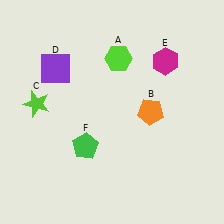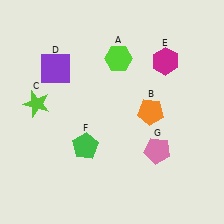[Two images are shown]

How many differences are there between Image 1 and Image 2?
There is 1 difference between the two images.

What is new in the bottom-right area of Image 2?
A pink pentagon (G) was added in the bottom-right area of Image 2.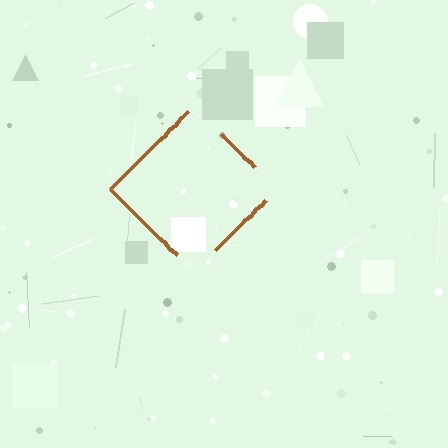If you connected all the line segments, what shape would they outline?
They would outline a diamond.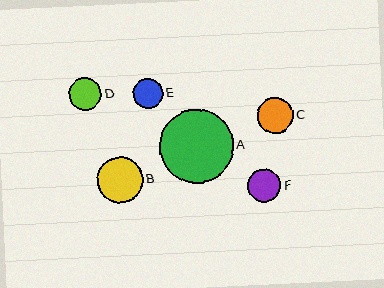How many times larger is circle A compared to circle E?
Circle A is approximately 2.5 times the size of circle E.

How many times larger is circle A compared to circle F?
Circle A is approximately 2.2 times the size of circle F.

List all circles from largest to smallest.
From largest to smallest: A, B, C, F, D, E.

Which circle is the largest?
Circle A is the largest with a size of approximately 74 pixels.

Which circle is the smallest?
Circle E is the smallest with a size of approximately 30 pixels.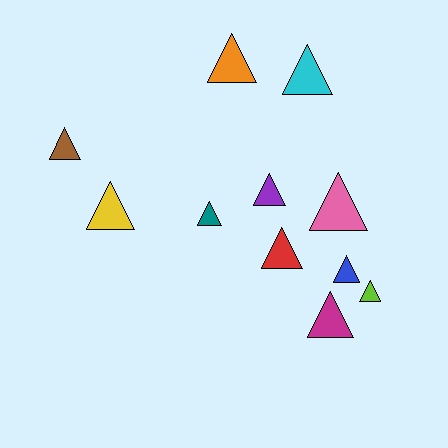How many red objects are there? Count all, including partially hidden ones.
There is 1 red object.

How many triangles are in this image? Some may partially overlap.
There are 11 triangles.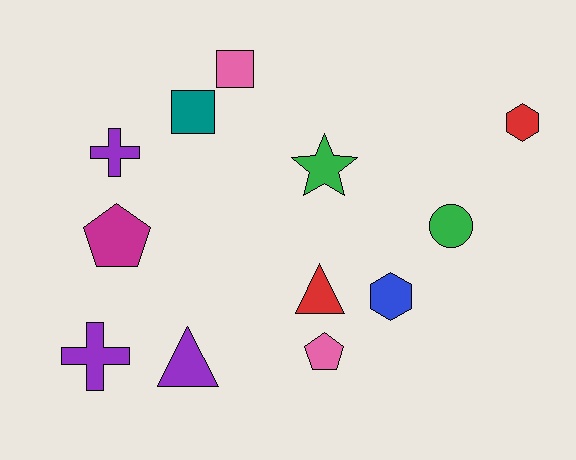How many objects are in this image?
There are 12 objects.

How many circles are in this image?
There is 1 circle.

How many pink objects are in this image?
There are 2 pink objects.